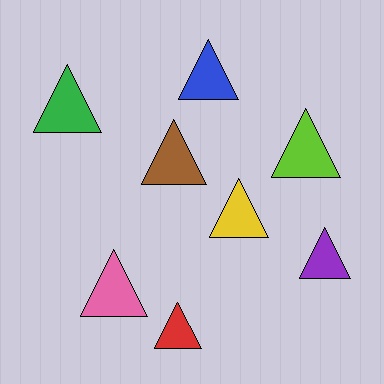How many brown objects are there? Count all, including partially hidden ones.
There is 1 brown object.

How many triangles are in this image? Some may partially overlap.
There are 8 triangles.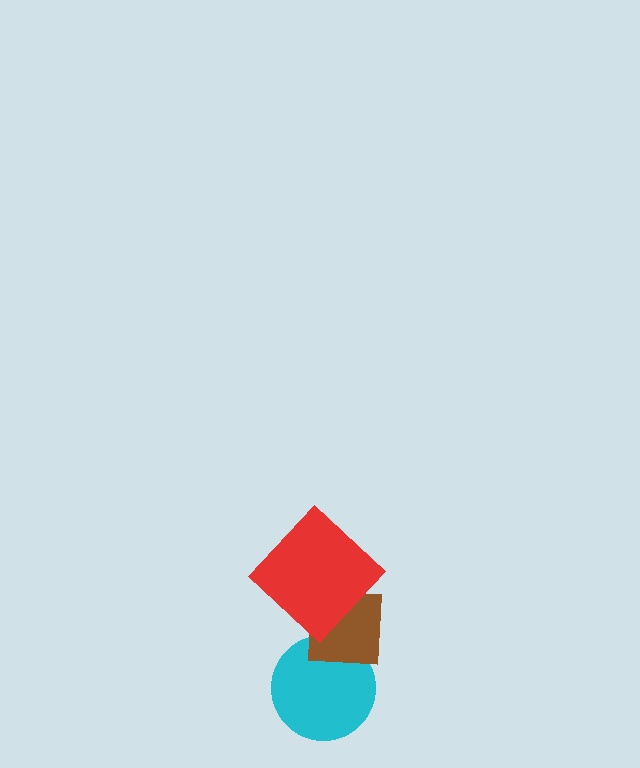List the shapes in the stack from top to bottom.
From top to bottom: the red diamond, the brown square, the cyan circle.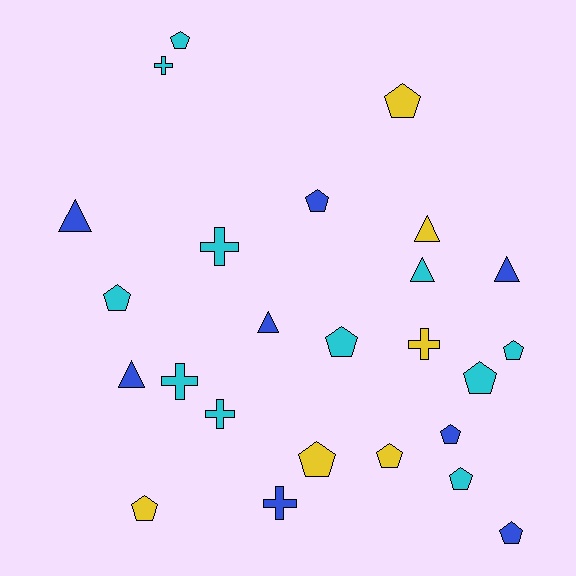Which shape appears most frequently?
Pentagon, with 13 objects.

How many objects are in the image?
There are 25 objects.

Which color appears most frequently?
Cyan, with 11 objects.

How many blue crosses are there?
There is 1 blue cross.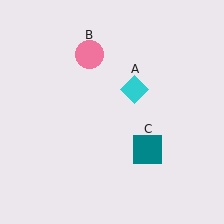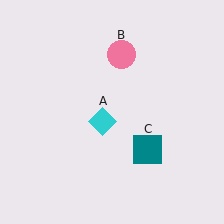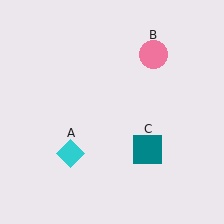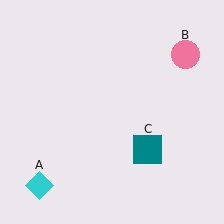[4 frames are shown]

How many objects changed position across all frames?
2 objects changed position: cyan diamond (object A), pink circle (object B).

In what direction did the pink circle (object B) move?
The pink circle (object B) moved right.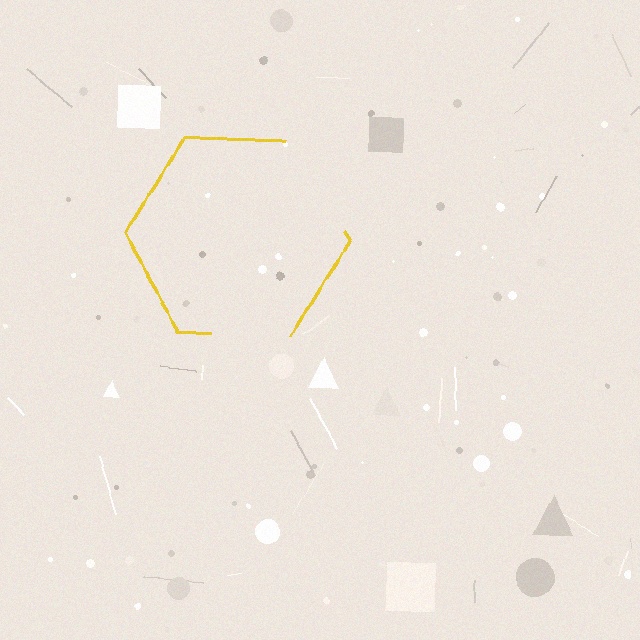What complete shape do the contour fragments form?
The contour fragments form a hexagon.